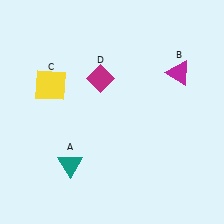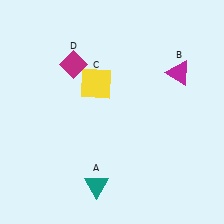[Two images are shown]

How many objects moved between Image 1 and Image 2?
3 objects moved between the two images.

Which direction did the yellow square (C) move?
The yellow square (C) moved right.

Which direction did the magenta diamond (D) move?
The magenta diamond (D) moved left.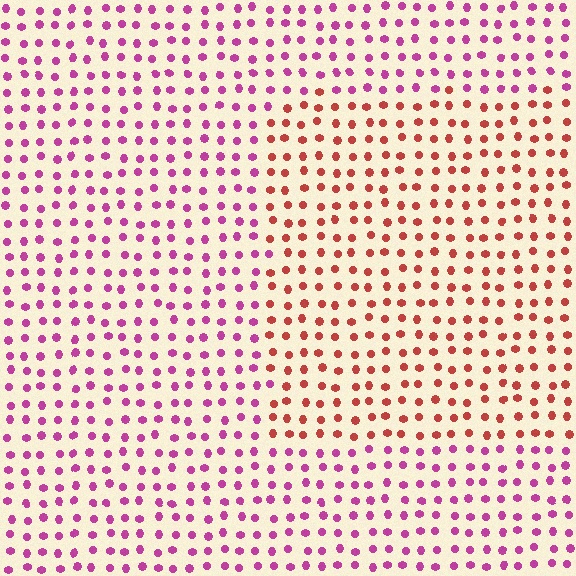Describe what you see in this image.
The image is filled with small magenta elements in a uniform arrangement. A rectangle-shaped region is visible where the elements are tinted to a slightly different hue, forming a subtle color boundary.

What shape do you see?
I see a rectangle.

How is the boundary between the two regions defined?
The boundary is defined purely by a slight shift in hue (about 47 degrees). Spacing, size, and orientation are identical on both sides.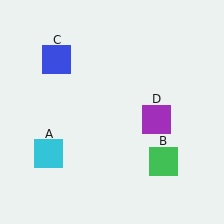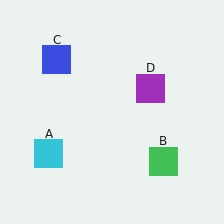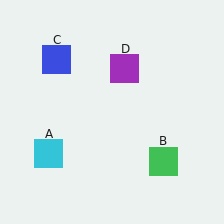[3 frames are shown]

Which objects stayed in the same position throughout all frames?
Cyan square (object A) and green square (object B) and blue square (object C) remained stationary.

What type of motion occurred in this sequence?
The purple square (object D) rotated counterclockwise around the center of the scene.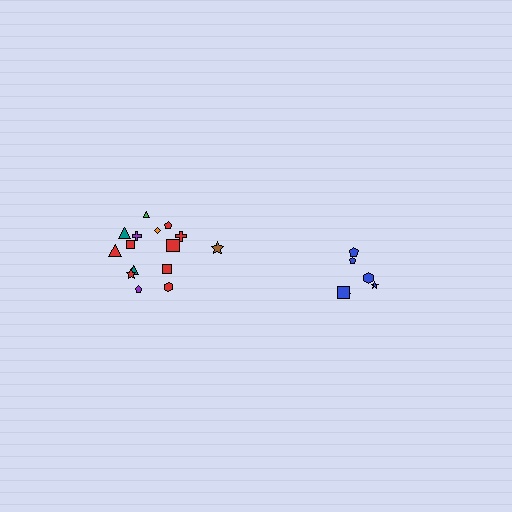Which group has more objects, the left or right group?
The left group.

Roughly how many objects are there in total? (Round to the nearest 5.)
Roughly 20 objects in total.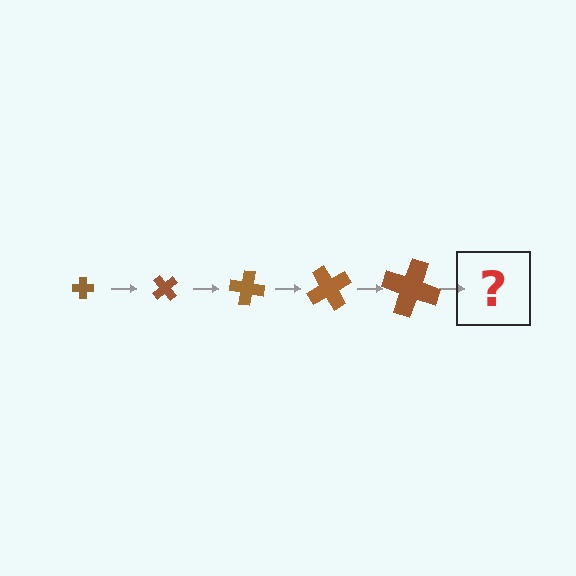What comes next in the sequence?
The next element should be a cross, larger than the previous one and rotated 250 degrees from the start.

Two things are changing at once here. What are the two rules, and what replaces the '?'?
The two rules are that the cross grows larger each step and it rotates 50 degrees each step. The '?' should be a cross, larger than the previous one and rotated 250 degrees from the start.